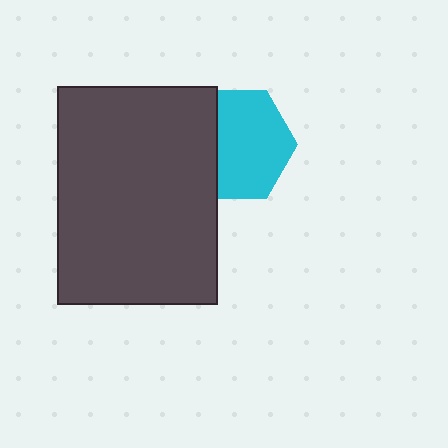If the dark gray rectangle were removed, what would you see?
You would see the complete cyan hexagon.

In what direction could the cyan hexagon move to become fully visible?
The cyan hexagon could move right. That would shift it out from behind the dark gray rectangle entirely.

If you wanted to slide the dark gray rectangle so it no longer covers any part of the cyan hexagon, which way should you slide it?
Slide it left — that is the most direct way to separate the two shapes.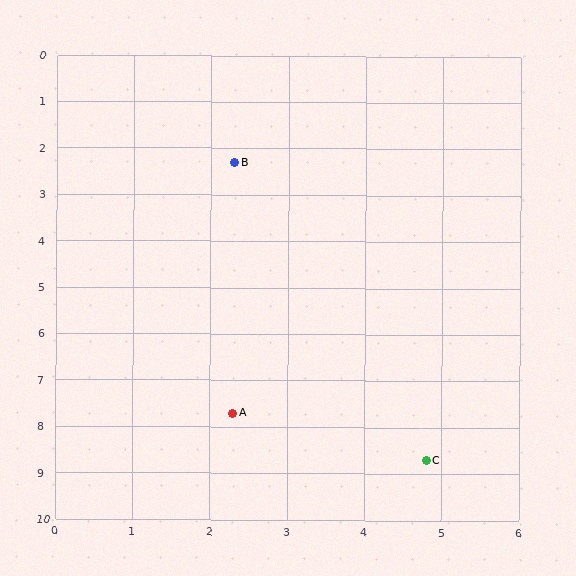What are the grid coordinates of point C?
Point C is at approximately (4.8, 8.7).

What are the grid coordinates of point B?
Point B is at approximately (2.3, 2.3).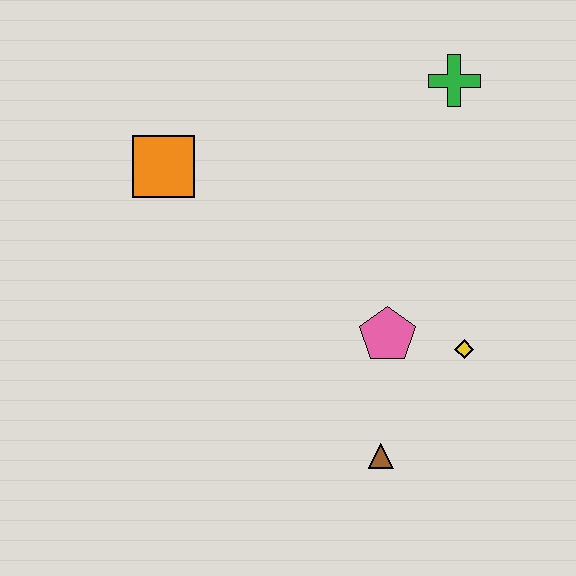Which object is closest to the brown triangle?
The pink pentagon is closest to the brown triangle.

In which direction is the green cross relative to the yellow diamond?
The green cross is above the yellow diamond.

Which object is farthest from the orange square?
The brown triangle is farthest from the orange square.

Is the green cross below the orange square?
No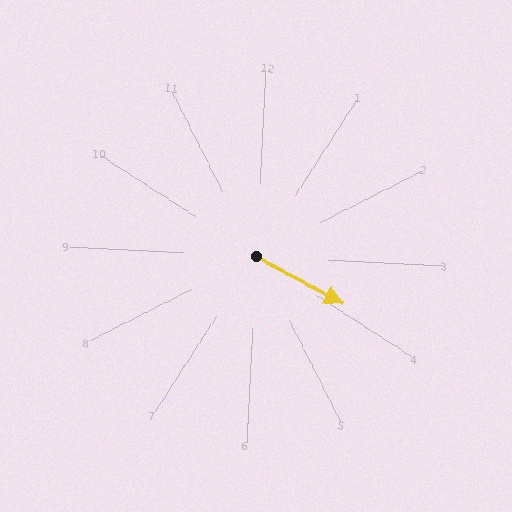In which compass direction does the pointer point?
Southeast.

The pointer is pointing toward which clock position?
Roughly 4 o'clock.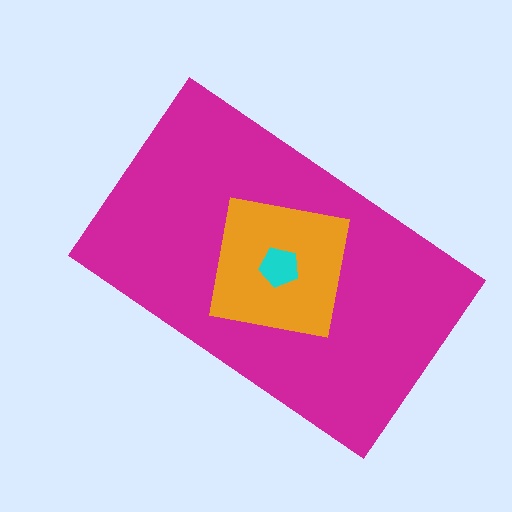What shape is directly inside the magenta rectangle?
The orange square.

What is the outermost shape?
The magenta rectangle.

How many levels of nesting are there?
3.